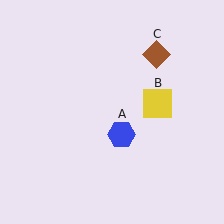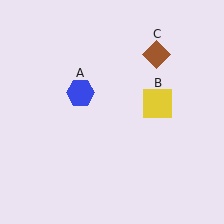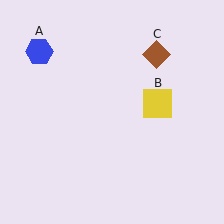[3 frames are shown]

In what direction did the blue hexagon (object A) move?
The blue hexagon (object A) moved up and to the left.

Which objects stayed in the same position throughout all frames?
Yellow square (object B) and brown diamond (object C) remained stationary.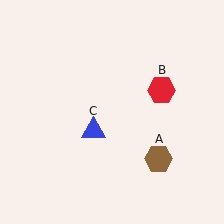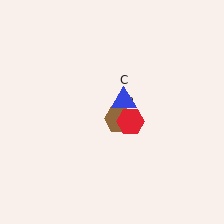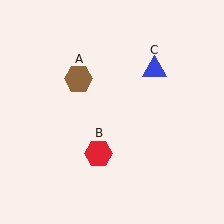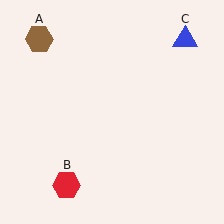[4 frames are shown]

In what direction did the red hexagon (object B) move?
The red hexagon (object B) moved down and to the left.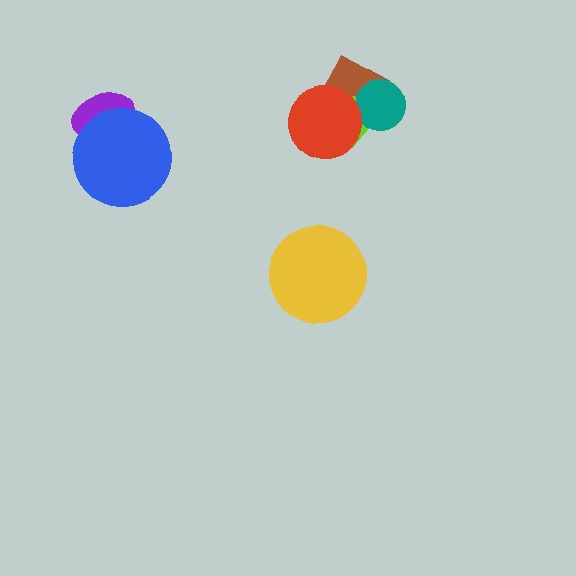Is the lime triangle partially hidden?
Yes, it is partially covered by another shape.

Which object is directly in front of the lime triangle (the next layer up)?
The teal circle is directly in front of the lime triangle.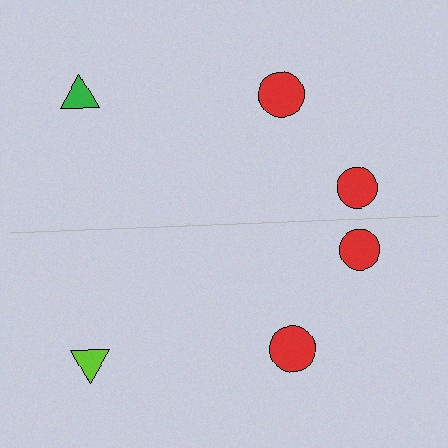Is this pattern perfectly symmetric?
No, the pattern is not perfectly symmetric. The lime triangle on the bottom side breaks the symmetry — its mirror counterpart is green.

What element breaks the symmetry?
The lime triangle on the bottom side breaks the symmetry — its mirror counterpart is green.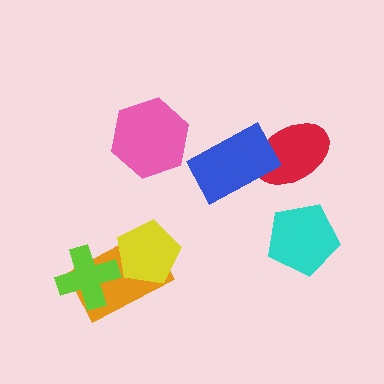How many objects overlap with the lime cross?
1 object overlaps with the lime cross.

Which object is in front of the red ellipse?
The blue rectangle is in front of the red ellipse.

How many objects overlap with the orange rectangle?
2 objects overlap with the orange rectangle.